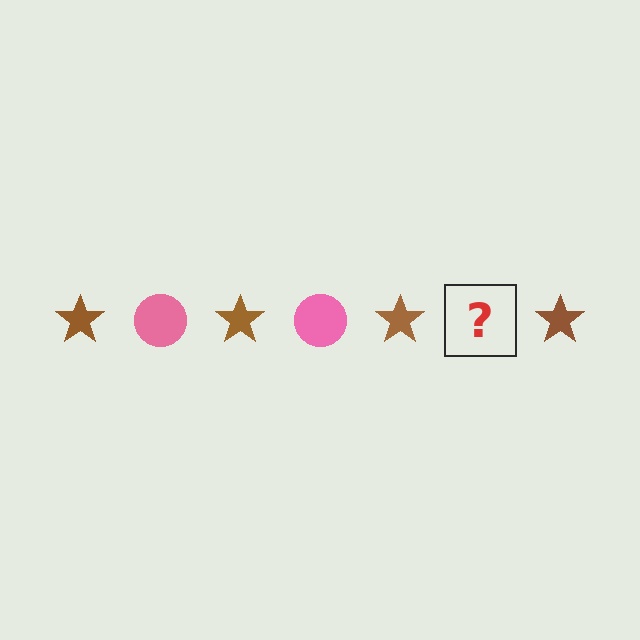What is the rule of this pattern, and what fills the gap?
The rule is that the pattern alternates between brown star and pink circle. The gap should be filled with a pink circle.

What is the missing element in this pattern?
The missing element is a pink circle.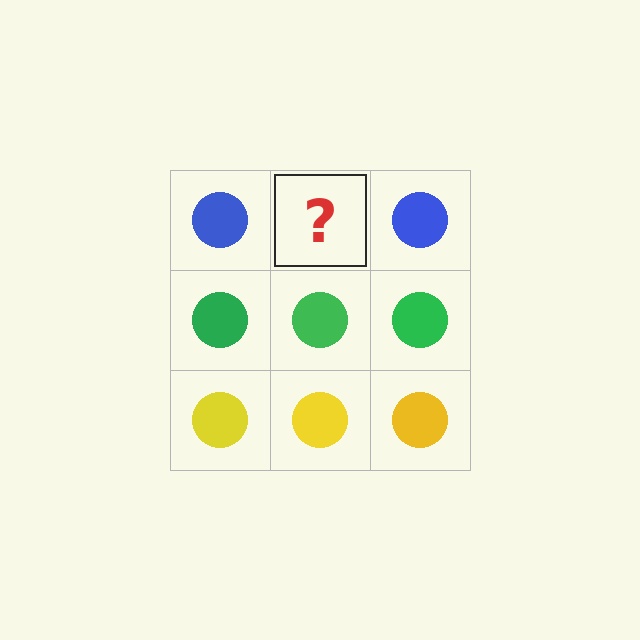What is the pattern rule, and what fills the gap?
The rule is that each row has a consistent color. The gap should be filled with a blue circle.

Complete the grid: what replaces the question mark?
The question mark should be replaced with a blue circle.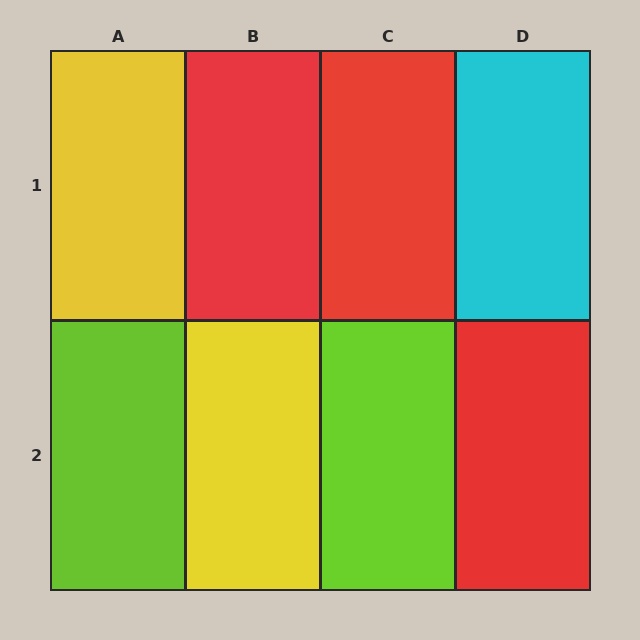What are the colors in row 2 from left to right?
Lime, yellow, lime, red.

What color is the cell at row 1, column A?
Yellow.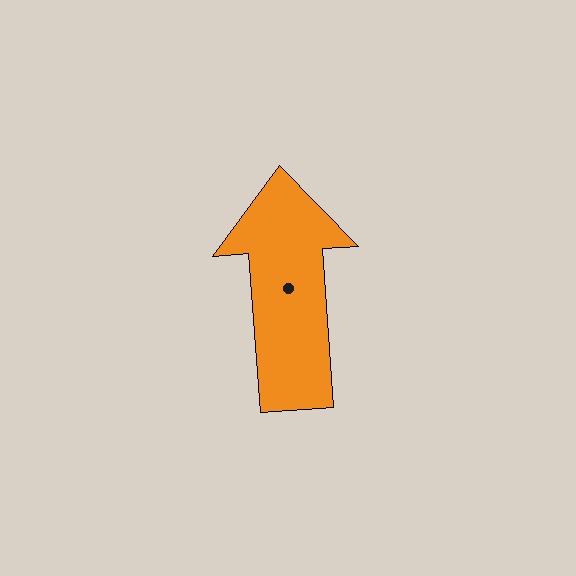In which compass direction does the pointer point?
North.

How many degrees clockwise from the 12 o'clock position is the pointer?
Approximately 356 degrees.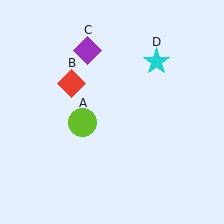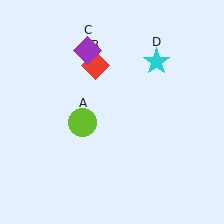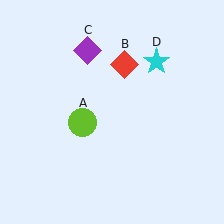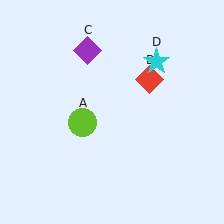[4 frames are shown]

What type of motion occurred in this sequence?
The red diamond (object B) rotated clockwise around the center of the scene.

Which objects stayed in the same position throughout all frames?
Lime circle (object A) and purple diamond (object C) and cyan star (object D) remained stationary.